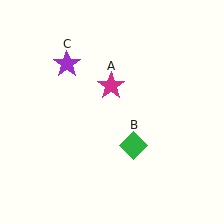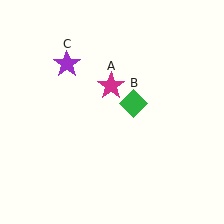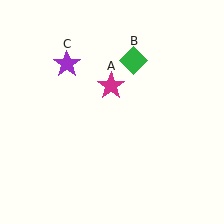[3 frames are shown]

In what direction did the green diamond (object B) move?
The green diamond (object B) moved up.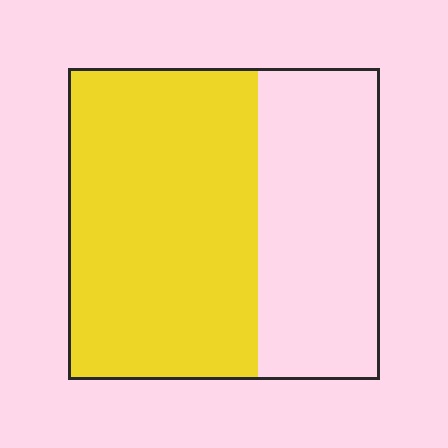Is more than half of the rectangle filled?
Yes.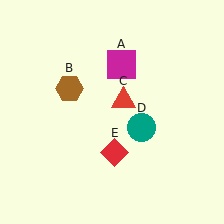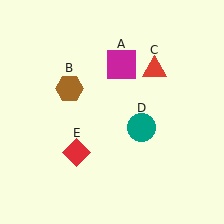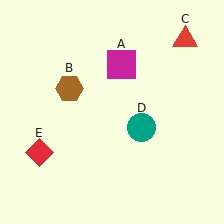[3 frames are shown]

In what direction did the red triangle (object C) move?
The red triangle (object C) moved up and to the right.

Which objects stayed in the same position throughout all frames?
Magenta square (object A) and brown hexagon (object B) and teal circle (object D) remained stationary.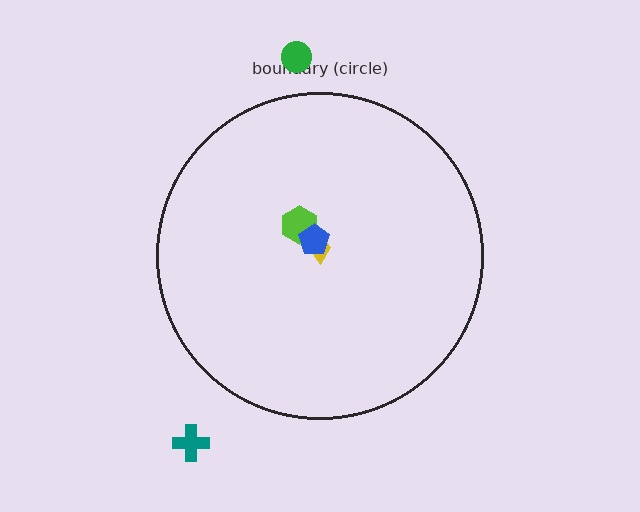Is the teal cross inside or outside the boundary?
Outside.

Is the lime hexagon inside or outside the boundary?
Inside.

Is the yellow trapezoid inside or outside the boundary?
Inside.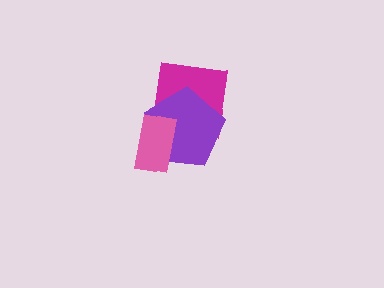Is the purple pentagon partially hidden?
Yes, it is partially covered by another shape.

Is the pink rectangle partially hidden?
No, no other shape covers it.